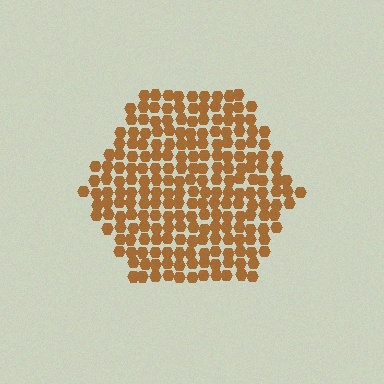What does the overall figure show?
The overall figure shows a hexagon.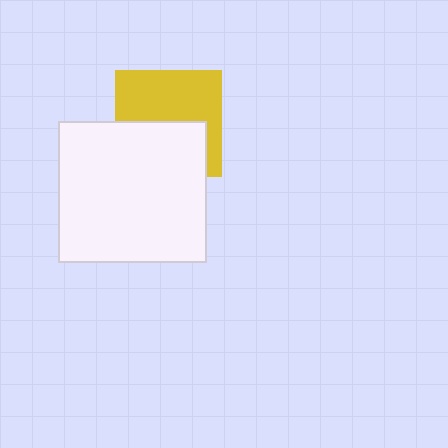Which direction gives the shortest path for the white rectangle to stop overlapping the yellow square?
Moving down gives the shortest separation.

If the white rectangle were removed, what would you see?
You would see the complete yellow square.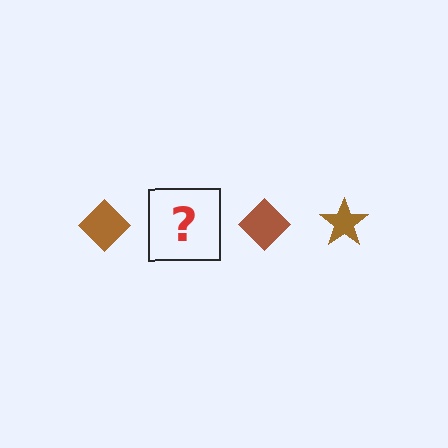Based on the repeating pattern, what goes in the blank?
The blank should be a brown star.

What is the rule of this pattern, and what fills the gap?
The rule is that the pattern cycles through diamond, star shapes in brown. The gap should be filled with a brown star.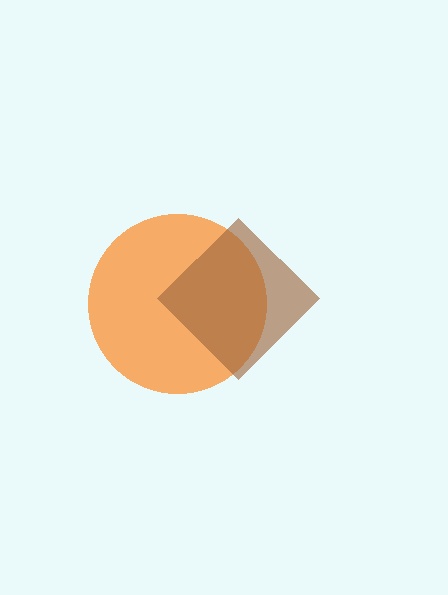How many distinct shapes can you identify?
There are 2 distinct shapes: an orange circle, a brown diamond.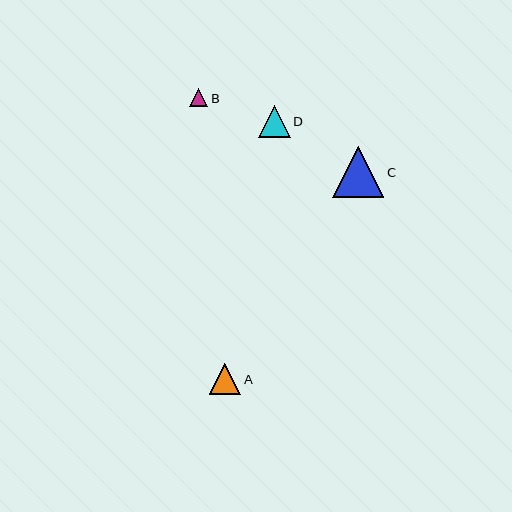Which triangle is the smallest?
Triangle B is the smallest with a size of approximately 18 pixels.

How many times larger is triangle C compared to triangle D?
Triangle C is approximately 1.6 times the size of triangle D.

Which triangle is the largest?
Triangle C is the largest with a size of approximately 51 pixels.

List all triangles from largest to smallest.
From largest to smallest: C, D, A, B.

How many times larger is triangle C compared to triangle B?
Triangle C is approximately 2.8 times the size of triangle B.